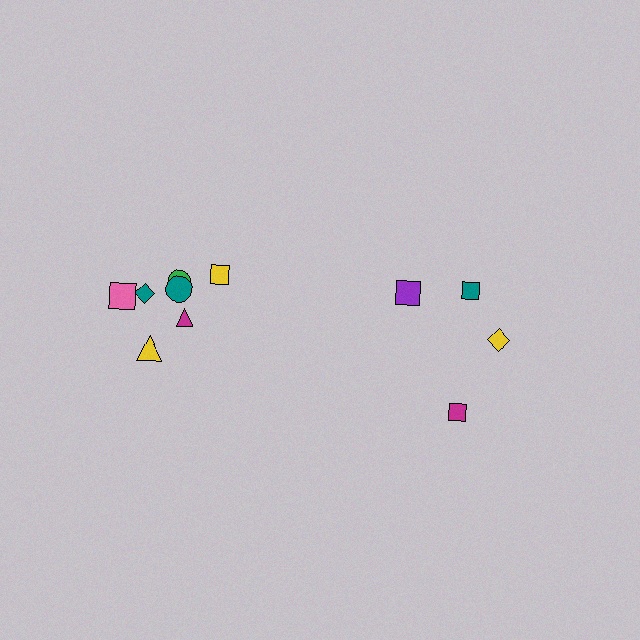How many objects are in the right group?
There are 4 objects.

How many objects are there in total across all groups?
There are 11 objects.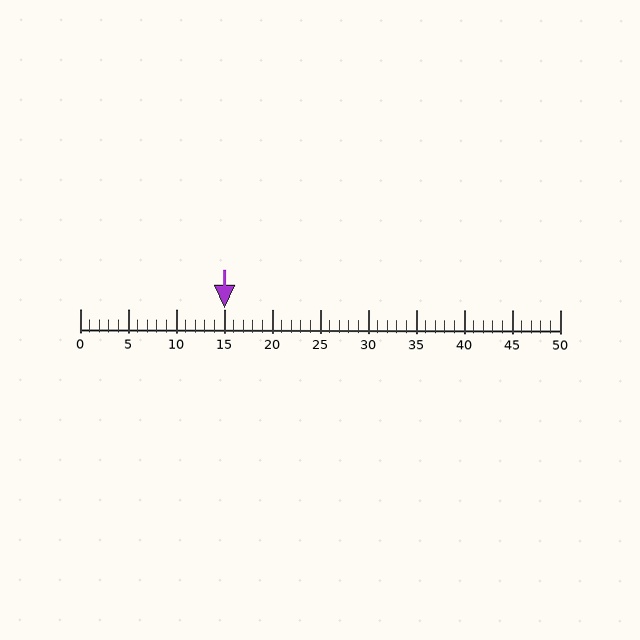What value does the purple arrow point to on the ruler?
The purple arrow points to approximately 15.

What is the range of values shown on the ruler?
The ruler shows values from 0 to 50.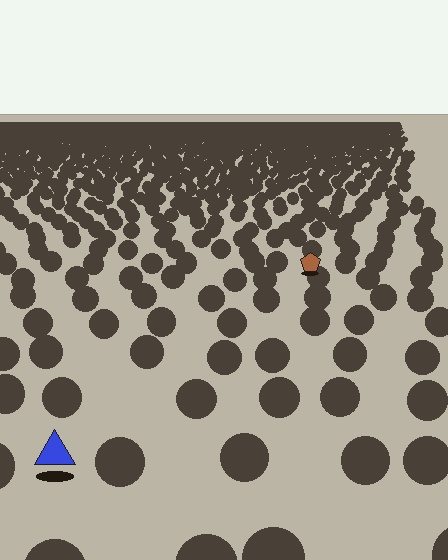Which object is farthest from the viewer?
The brown pentagon is farthest from the viewer. It appears smaller and the ground texture around it is denser.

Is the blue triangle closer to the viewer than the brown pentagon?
Yes. The blue triangle is closer — you can tell from the texture gradient: the ground texture is coarser near it.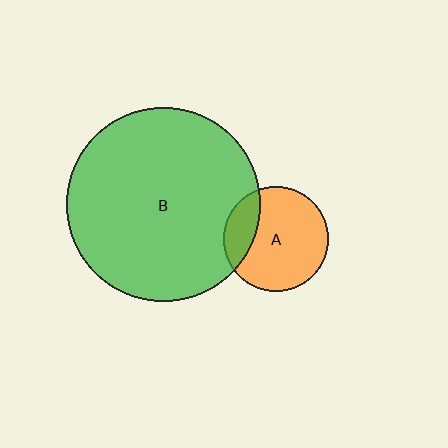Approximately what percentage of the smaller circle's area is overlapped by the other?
Approximately 20%.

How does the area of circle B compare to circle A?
Approximately 3.4 times.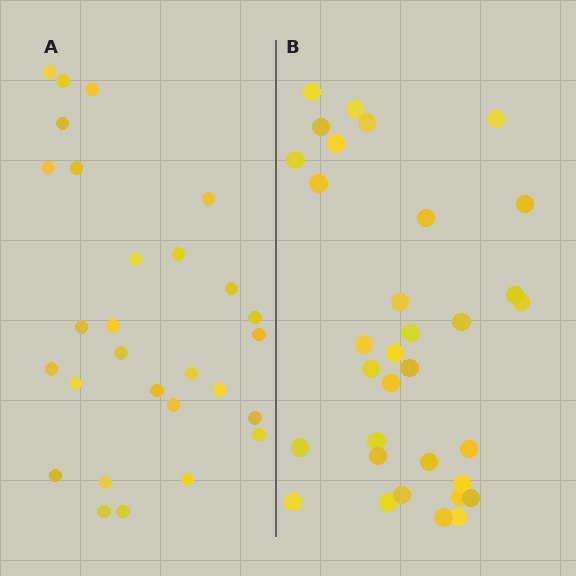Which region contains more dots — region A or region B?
Region B (the right region) has more dots.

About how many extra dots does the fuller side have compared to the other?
Region B has about 5 more dots than region A.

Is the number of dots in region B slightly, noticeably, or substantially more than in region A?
Region B has only slightly more — the two regions are fairly close. The ratio is roughly 1.2 to 1.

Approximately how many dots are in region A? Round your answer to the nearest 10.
About 30 dots. (The exact count is 28, which rounds to 30.)